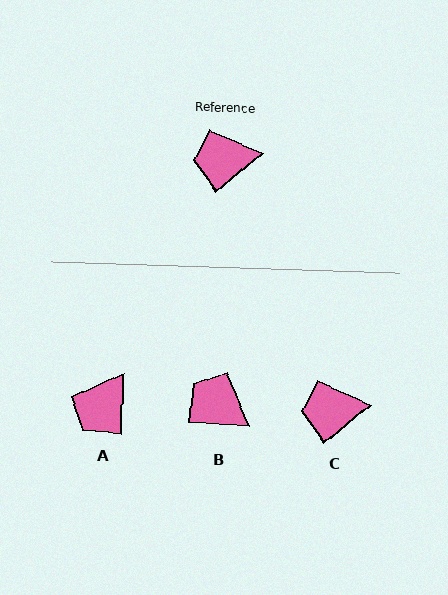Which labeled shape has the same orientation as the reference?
C.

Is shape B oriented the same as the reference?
No, it is off by about 43 degrees.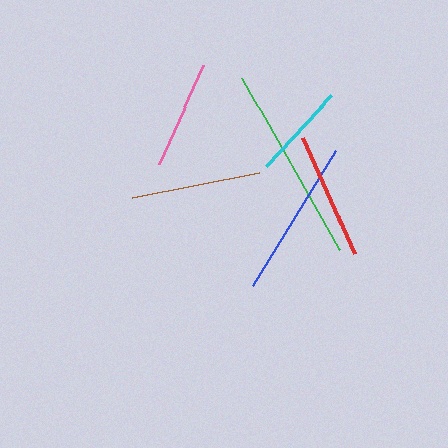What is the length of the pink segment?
The pink segment is approximately 108 pixels long.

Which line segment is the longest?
The green line is the longest at approximately 197 pixels.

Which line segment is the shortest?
The cyan line is the shortest at approximately 97 pixels.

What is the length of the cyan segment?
The cyan segment is approximately 97 pixels long.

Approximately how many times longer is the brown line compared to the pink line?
The brown line is approximately 1.2 times the length of the pink line.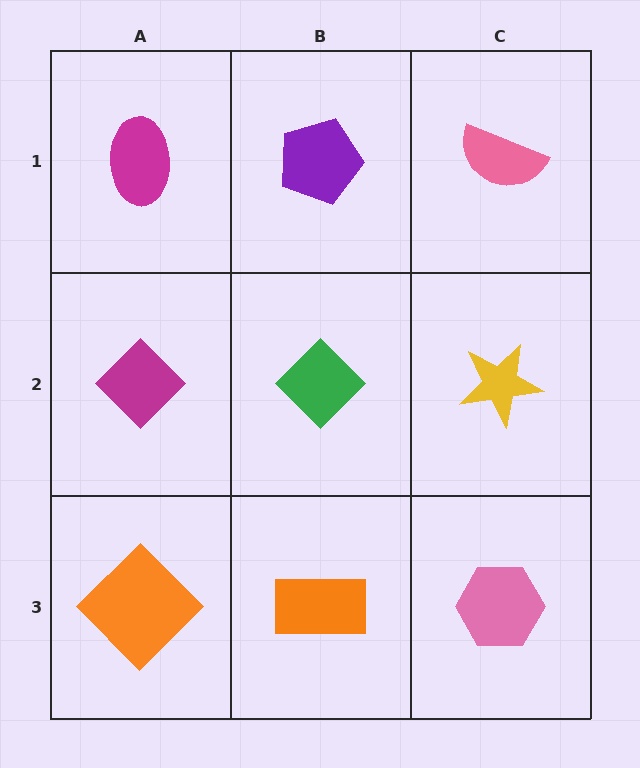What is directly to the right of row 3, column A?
An orange rectangle.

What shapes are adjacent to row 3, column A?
A magenta diamond (row 2, column A), an orange rectangle (row 3, column B).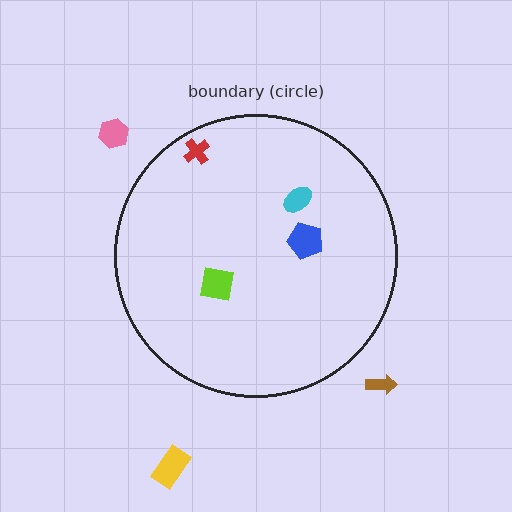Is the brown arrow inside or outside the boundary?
Outside.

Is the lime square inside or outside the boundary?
Inside.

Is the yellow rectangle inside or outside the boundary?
Outside.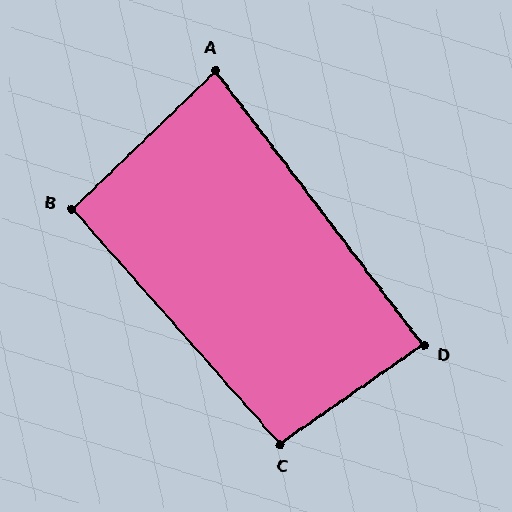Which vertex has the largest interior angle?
C, at approximately 97 degrees.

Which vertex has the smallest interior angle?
A, at approximately 83 degrees.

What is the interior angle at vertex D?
Approximately 87 degrees (approximately right).